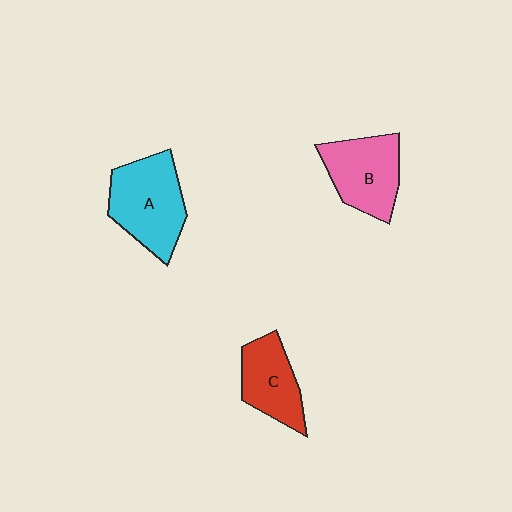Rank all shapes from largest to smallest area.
From largest to smallest: A (cyan), B (pink), C (red).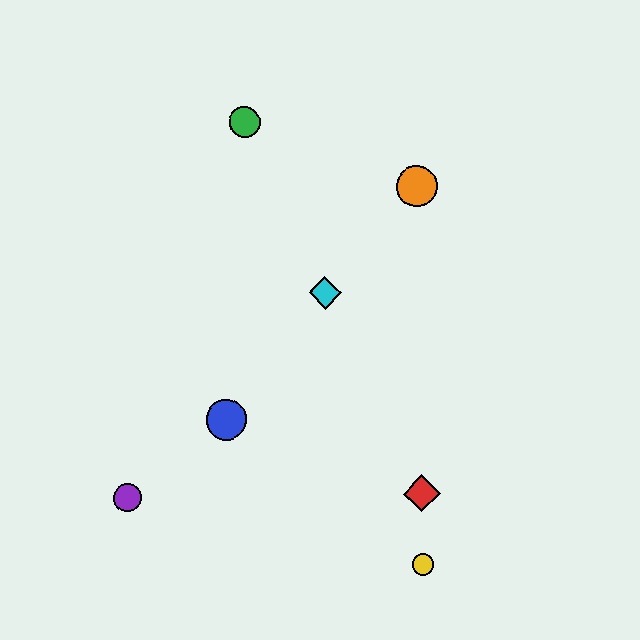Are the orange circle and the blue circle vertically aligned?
No, the orange circle is at x≈416 and the blue circle is at x≈226.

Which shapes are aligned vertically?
The red diamond, the yellow circle, the orange circle are aligned vertically.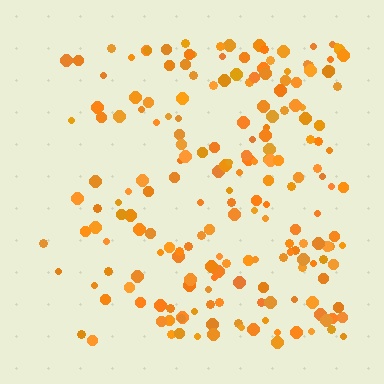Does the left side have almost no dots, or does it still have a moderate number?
Still a moderate number, just noticeably fewer than the right.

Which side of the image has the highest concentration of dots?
The right.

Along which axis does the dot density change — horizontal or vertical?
Horizontal.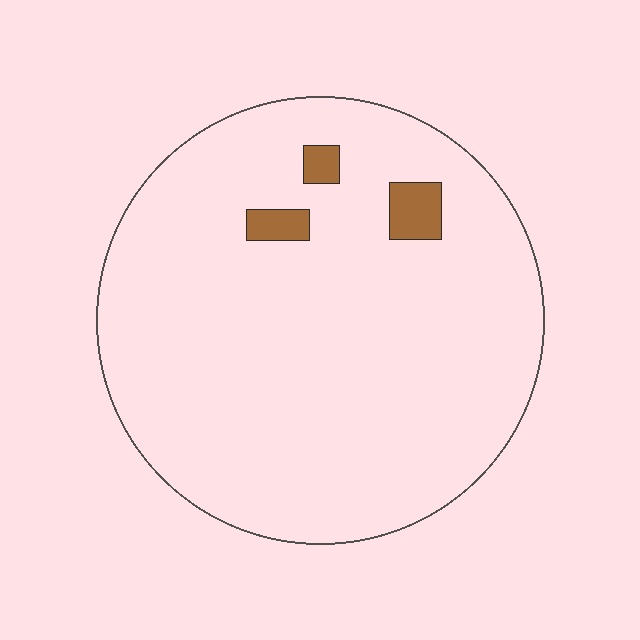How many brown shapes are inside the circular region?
3.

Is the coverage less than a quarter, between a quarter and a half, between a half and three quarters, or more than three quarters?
Less than a quarter.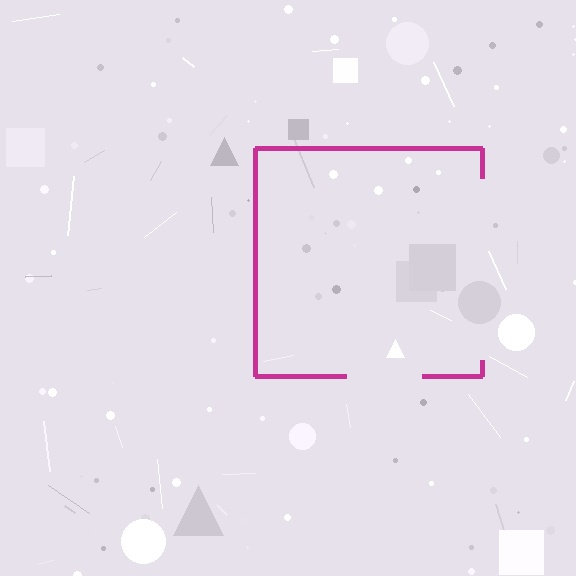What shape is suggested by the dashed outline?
The dashed outline suggests a square.